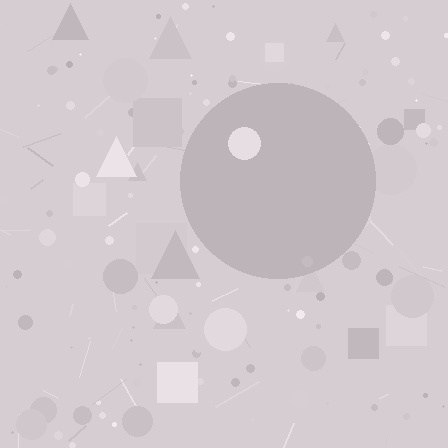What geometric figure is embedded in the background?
A circle is embedded in the background.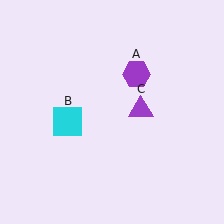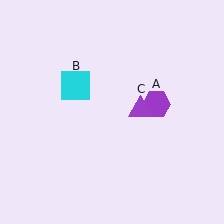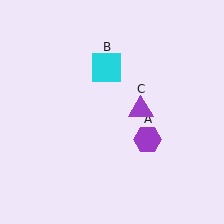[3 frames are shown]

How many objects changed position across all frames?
2 objects changed position: purple hexagon (object A), cyan square (object B).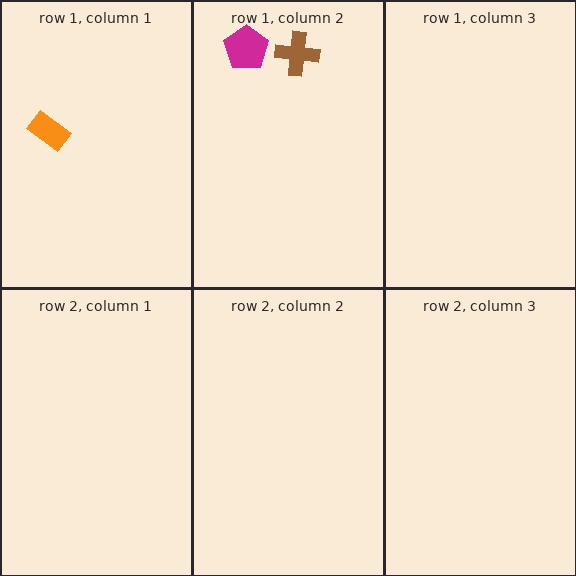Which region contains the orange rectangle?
The row 1, column 1 region.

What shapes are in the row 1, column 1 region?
The orange rectangle.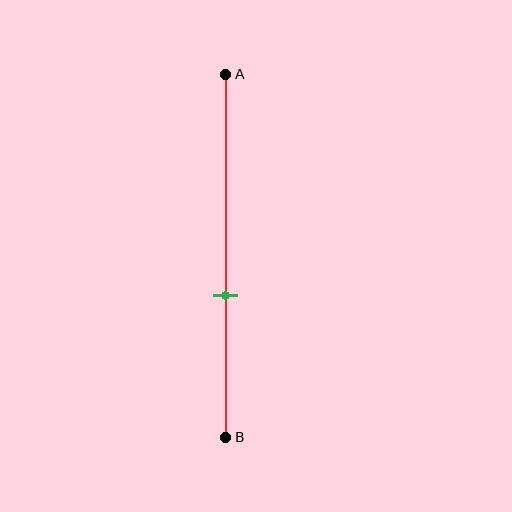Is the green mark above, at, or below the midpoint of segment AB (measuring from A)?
The green mark is below the midpoint of segment AB.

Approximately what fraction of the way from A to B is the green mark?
The green mark is approximately 60% of the way from A to B.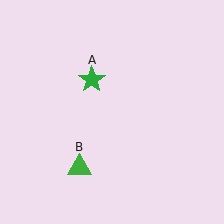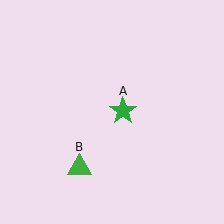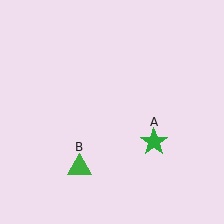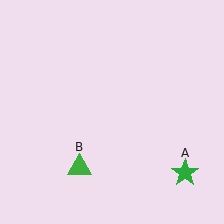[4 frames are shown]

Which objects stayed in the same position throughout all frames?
Green triangle (object B) remained stationary.